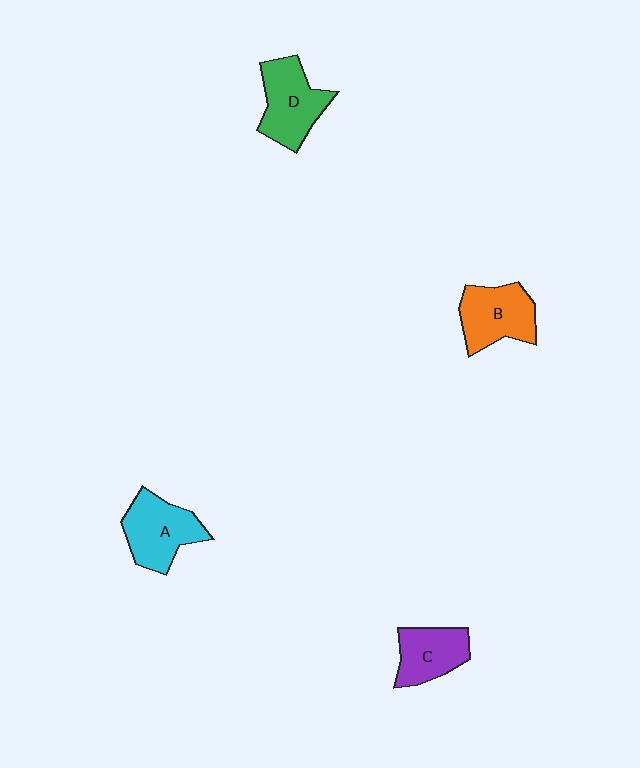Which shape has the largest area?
Shape D (green).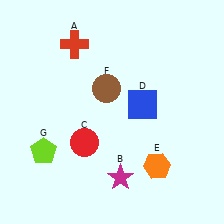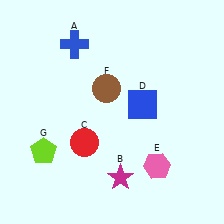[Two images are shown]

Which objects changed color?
A changed from red to blue. E changed from orange to pink.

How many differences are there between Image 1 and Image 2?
There are 2 differences between the two images.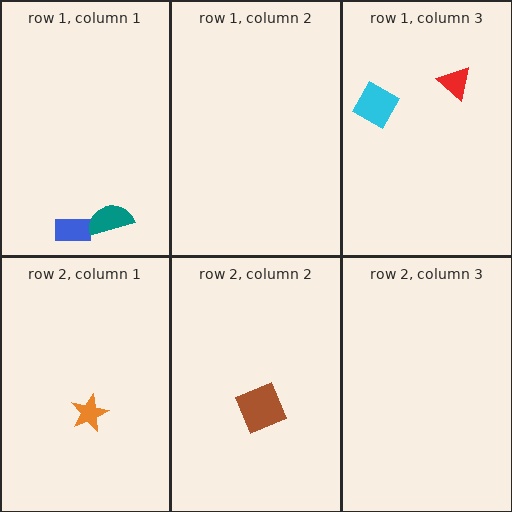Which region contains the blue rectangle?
The row 1, column 1 region.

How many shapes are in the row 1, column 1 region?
2.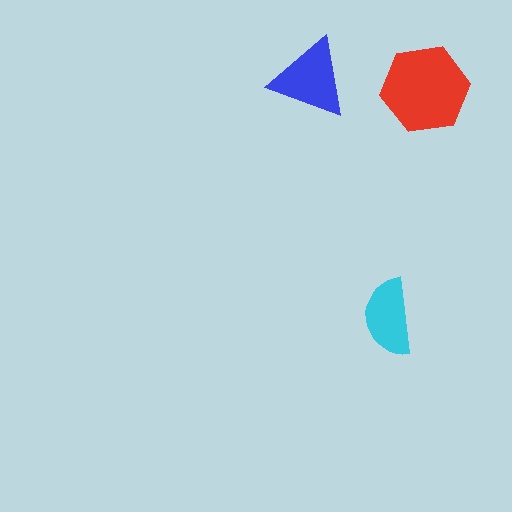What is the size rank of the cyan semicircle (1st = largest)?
3rd.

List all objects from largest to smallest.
The red hexagon, the blue triangle, the cyan semicircle.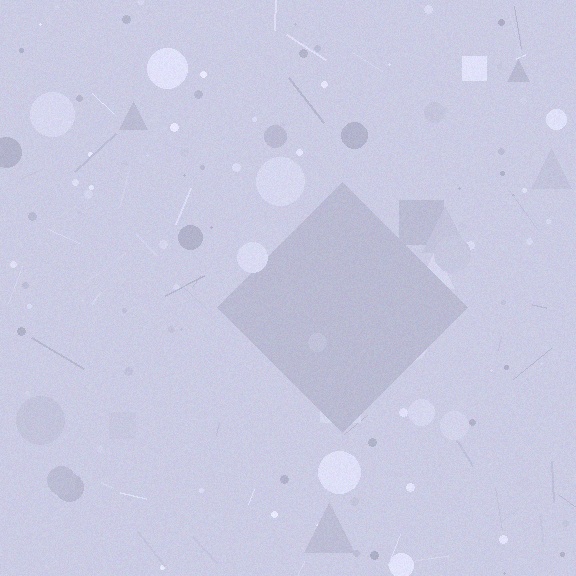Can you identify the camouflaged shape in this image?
The camouflaged shape is a diamond.